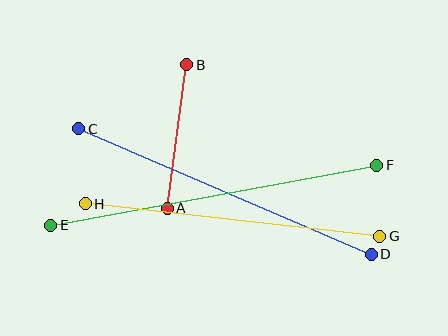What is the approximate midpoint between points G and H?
The midpoint is at approximately (232, 220) pixels.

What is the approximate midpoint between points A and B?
The midpoint is at approximately (177, 137) pixels.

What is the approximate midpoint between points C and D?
The midpoint is at approximately (225, 191) pixels.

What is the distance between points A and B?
The distance is approximately 145 pixels.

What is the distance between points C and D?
The distance is approximately 318 pixels.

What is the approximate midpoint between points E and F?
The midpoint is at approximately (214, 195) pixels.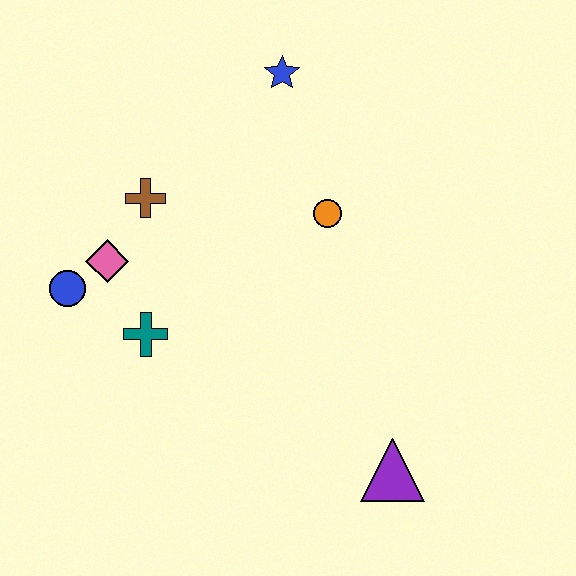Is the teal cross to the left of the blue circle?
No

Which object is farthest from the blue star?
The purple triangle is farthest from the blue star.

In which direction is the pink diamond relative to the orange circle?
The pink diamond is to the left of the orange circle.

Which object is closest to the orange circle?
The blue star is closest to the orange circle.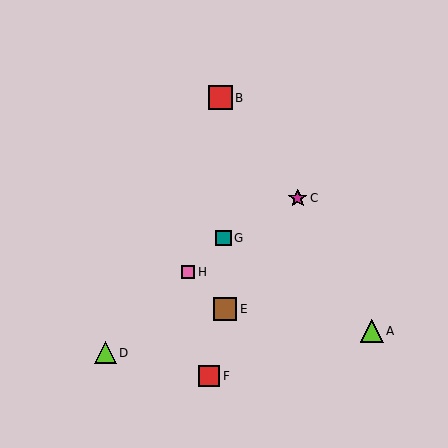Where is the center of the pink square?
The center of the pink square is at (188, 272).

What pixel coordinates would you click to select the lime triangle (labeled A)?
Click at (372, 331) to select the lime triangle A.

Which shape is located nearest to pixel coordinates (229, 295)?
The brown square (labeled E) at (225, 309) is nearest to that location.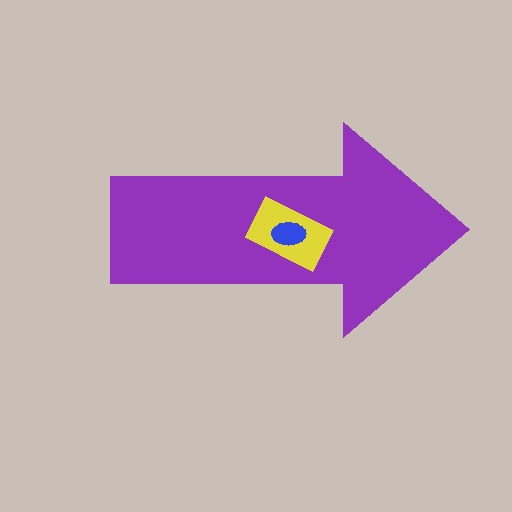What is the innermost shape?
The blue ellipse.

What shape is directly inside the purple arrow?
The yellow rectangle.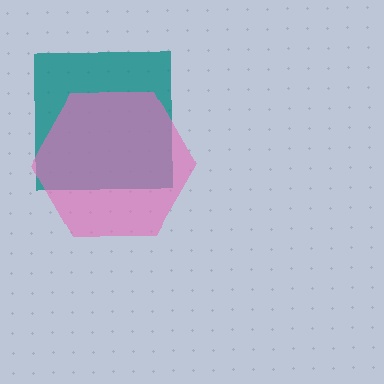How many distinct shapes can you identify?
There are 2 distinct shapes: a teal square, a pink hexagon.